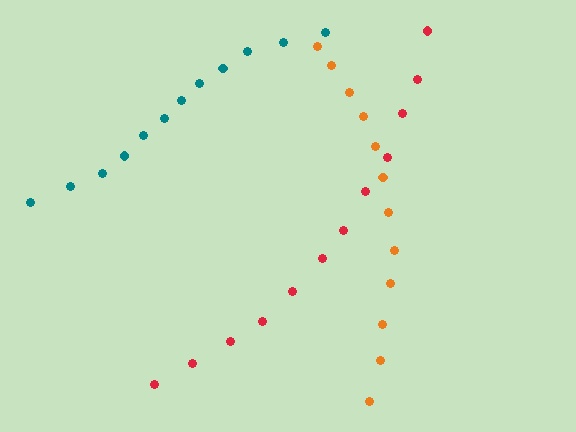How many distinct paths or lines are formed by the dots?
There are 3 distinct paths.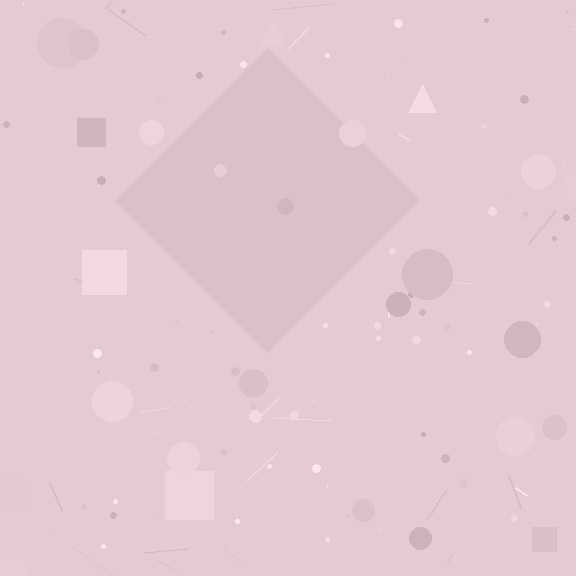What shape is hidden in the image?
A diamond is hidden in the image.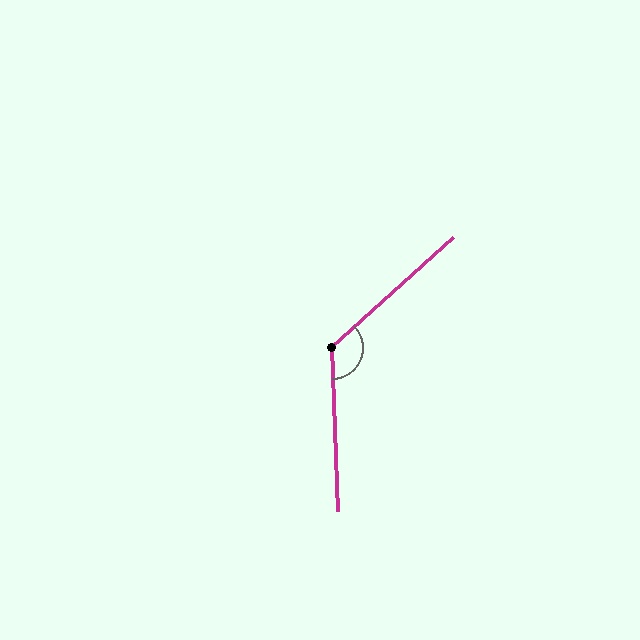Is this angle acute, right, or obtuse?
It is obtuse.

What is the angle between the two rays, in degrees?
Approximately 130 degrees.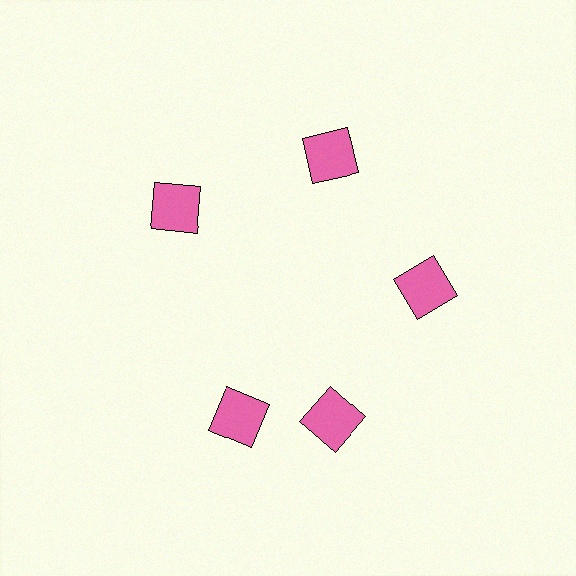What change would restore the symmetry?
The symmetry would be restored by rotating it back into even spacing with its neighbors so that all 5 squares sit at equal angles and equal distance from the center.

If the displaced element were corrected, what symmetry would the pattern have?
It would have 5-fold rotational symmetry — the pattern would map onto itself every 72 degrees.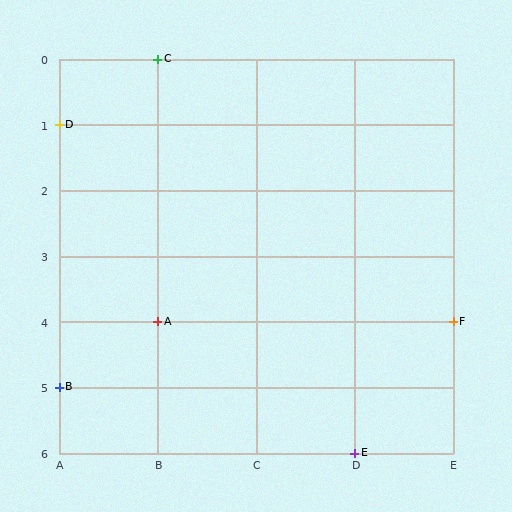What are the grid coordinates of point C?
Point C is at grid coordinates (B, 0).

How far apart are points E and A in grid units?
Points E and A are 2 columns and 2 rows apart (about 2.8 grid units diagonally).